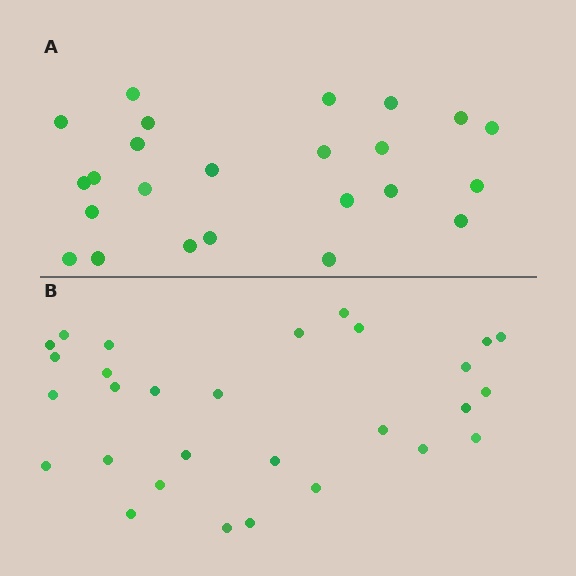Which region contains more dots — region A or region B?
Region B (the bottom region) has more dots.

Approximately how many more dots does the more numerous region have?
Region B has about 5 more dots than region A.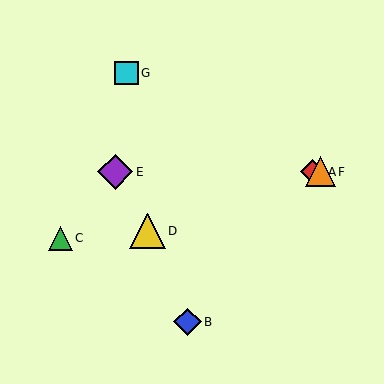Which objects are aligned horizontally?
Objects A, E, F are aligned horizontally.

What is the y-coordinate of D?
Object D is at y≈231.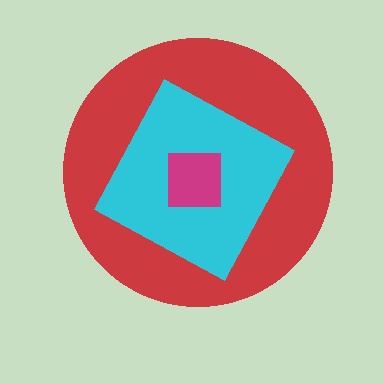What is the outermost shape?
The red circle.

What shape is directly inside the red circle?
The cyan diamond.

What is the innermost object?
The magenta square.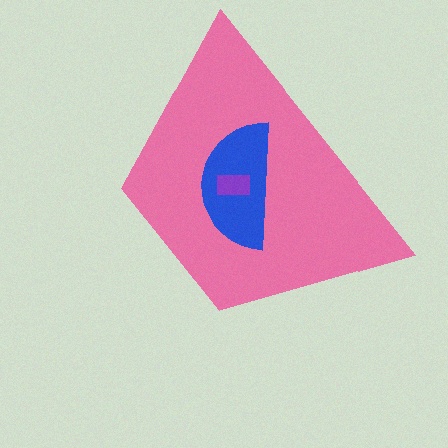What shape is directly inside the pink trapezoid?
The blue semicircle.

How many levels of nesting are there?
3.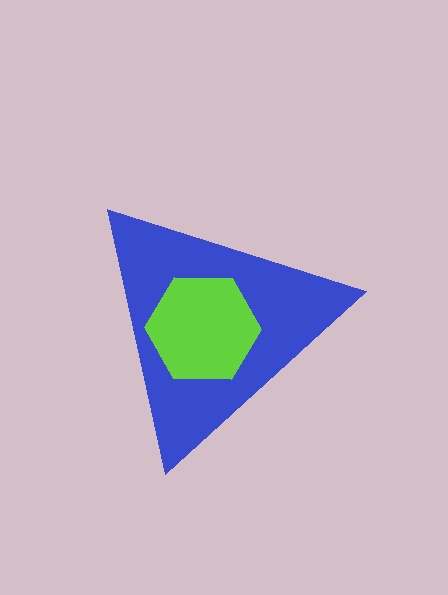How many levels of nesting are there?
2.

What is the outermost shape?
The blue triangle.